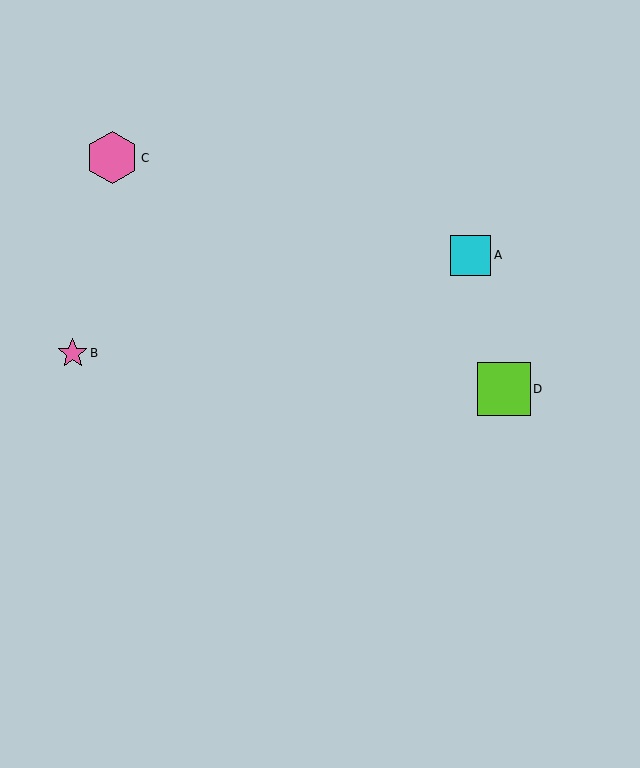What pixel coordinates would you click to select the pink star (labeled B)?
Click at (73, 353) to select the pink star B.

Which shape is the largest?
The lime square (labeled D) is the largest.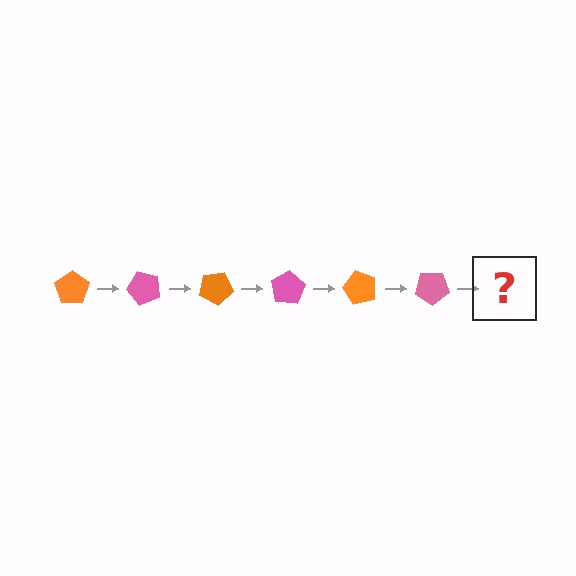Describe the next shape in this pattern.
It should be an orange pentagon, rotated 300 degrees from the start.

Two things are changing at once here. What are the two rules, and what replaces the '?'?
The two rules are that it rotates 50 degrees each step and the color cycles through orange and pink. The '?' should be an orange pentagon, rotated 300 degrees from the start.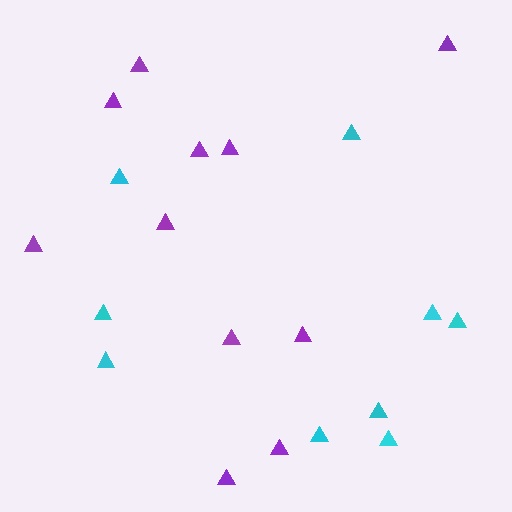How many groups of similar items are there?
There are 2 groups: one group of purple triangles (11) and one group of cyan triangles (9).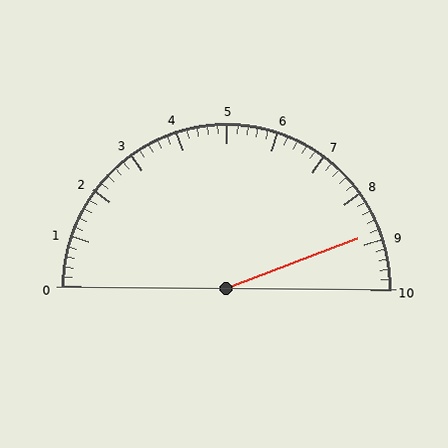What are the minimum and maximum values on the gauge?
The gauge ranges from 0 to 10.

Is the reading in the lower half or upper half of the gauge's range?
The reading is in the upper half of the range (0 to 10).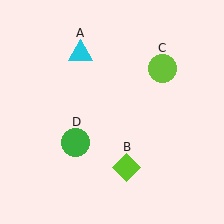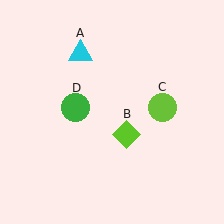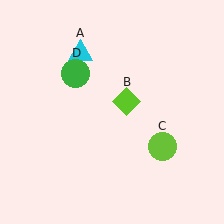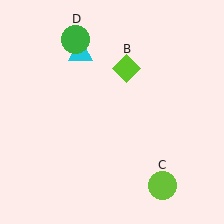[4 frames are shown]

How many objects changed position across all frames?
3 objects changed position: lime diamond (object B), lime circle (object C), green circle (object D).